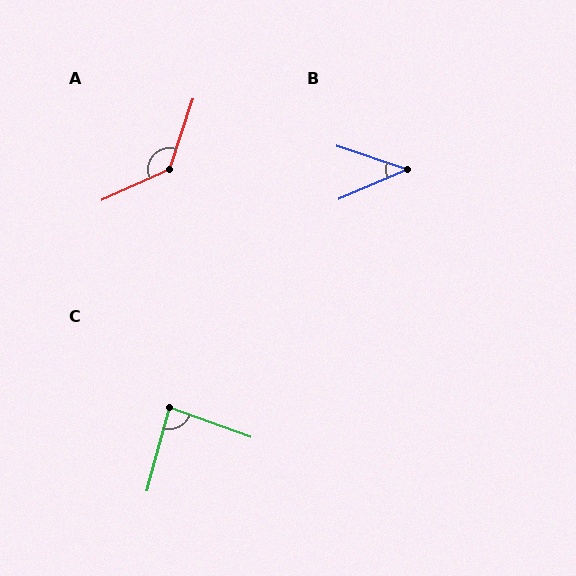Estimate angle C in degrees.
Approximately 85 degrees.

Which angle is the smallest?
B, at approximately 42 degrees.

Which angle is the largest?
A, at approximately 133 degrees.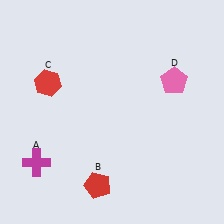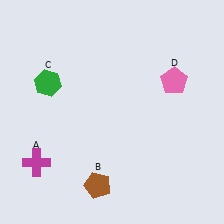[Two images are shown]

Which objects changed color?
B changed from red to brown. C changed from red to green.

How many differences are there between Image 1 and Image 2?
There are 2 differences between the two images.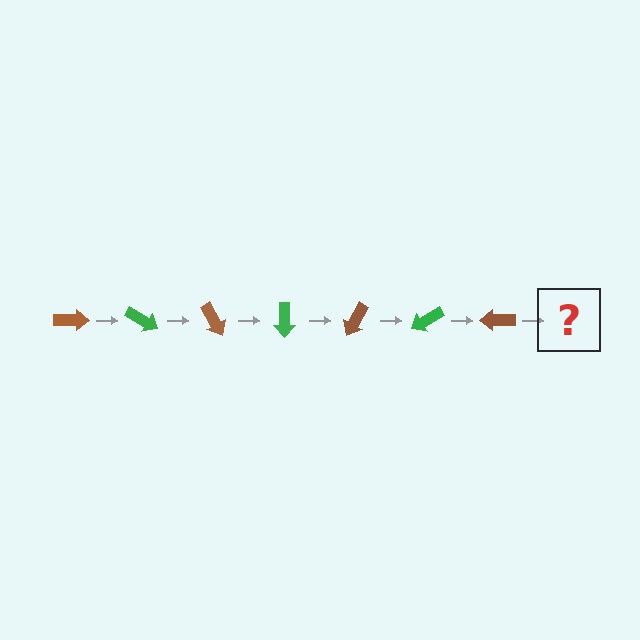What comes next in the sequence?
The next element should be a green arrow, rotated 210 degrees from the start.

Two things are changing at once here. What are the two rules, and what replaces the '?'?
The two rules are that it rotates 30 degrees each step and the color cycles through brown and green. The '?' should be a green arrow, rotated 210 degrees from the start.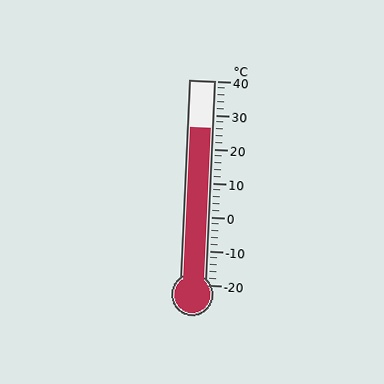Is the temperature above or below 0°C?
The temperature is above 0°C.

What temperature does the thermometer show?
The thermometer shows approximately 26°C.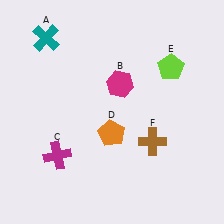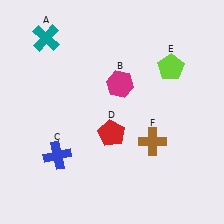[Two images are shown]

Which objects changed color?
C changed from magenta to blue. D changed from orange to red.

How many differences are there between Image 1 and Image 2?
There are 2 differences between the two images.